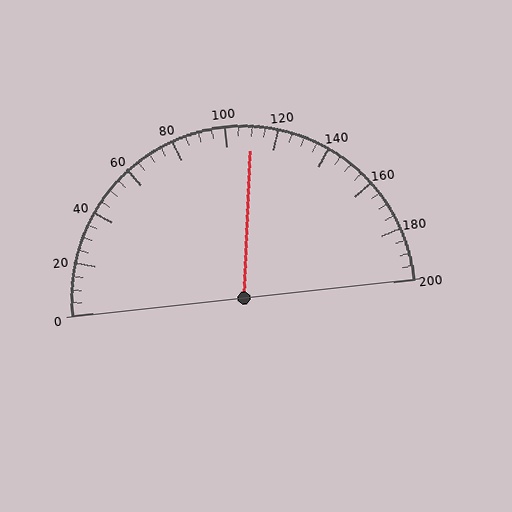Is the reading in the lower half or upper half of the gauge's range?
The reading is in the upper half of the range (0 to 200).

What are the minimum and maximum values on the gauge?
The gauge ranges from 0 to 200.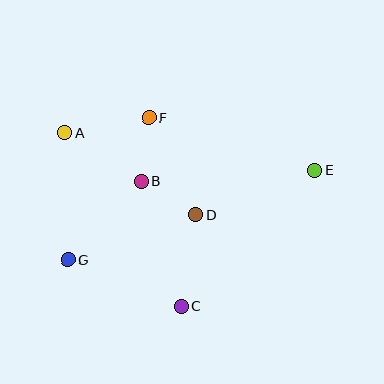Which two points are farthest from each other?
Points E and G are farthest from each other.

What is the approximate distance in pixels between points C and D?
The distance between C and D is approximately 92 pixels.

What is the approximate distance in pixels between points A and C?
The distance between A and C is approximately 208 pixels.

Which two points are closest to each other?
Points B and F are closest to each other.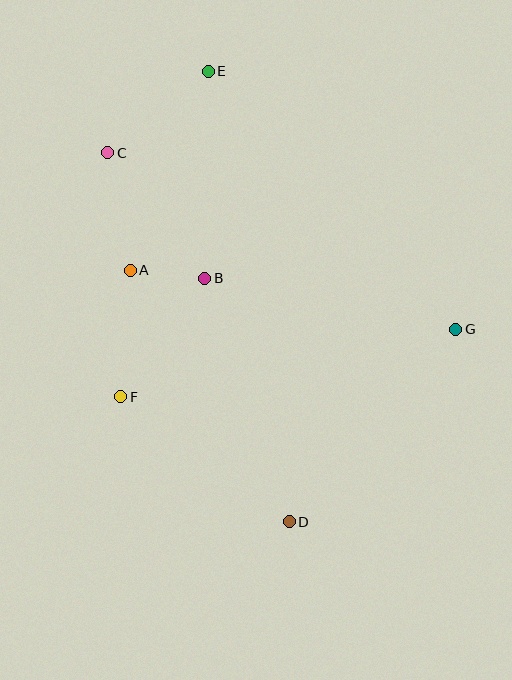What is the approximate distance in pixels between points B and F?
The distance between B and F is approximately 145 pixels.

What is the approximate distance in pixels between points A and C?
The distance between A and C is approximately 120 pixels.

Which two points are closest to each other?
Points A and B are closest to each other.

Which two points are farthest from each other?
Points D and E are farthest from each other.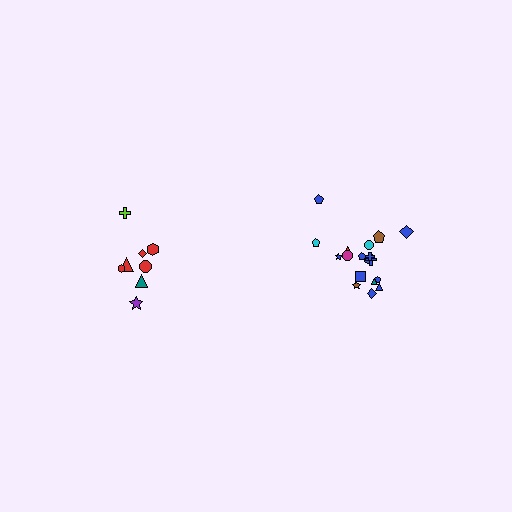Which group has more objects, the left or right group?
The right group.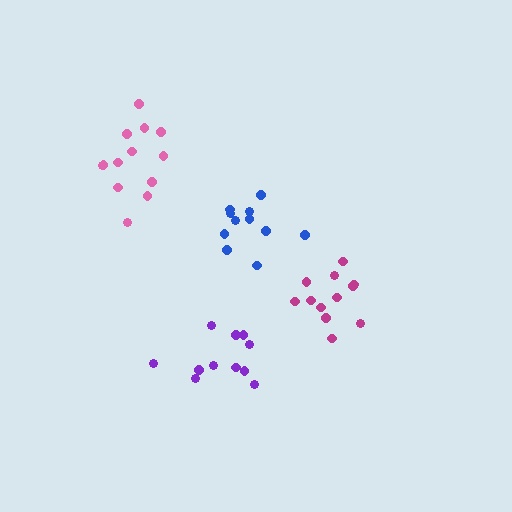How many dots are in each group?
Group 1: 11 dots, Group 2: 12 dots, Group 3: 11 dots, Group 4: 13 dots (47 total).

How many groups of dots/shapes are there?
There are 4 groups.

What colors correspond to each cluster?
The clusters are colored: blue, magenta, purple, pink.